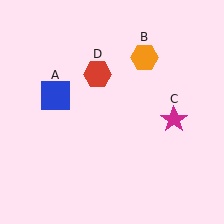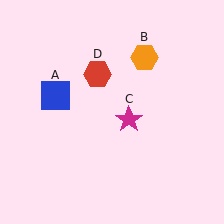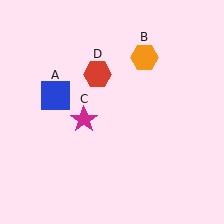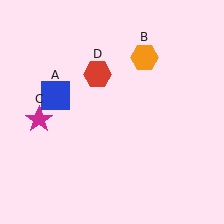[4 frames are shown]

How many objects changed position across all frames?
1 object changed position: magenta star (object C).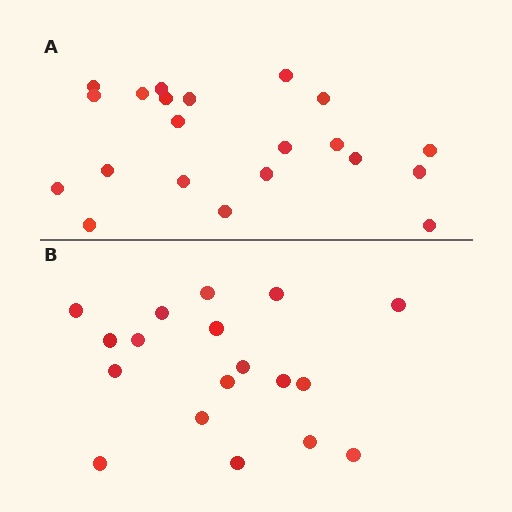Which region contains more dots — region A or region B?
Region A (the top region) has more dots.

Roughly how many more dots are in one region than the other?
Region A has just a few more — roughly 2 or 3 more dots than region B.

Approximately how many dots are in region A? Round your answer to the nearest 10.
About 20 dots. (The exact count is 21, which rounds to 20.)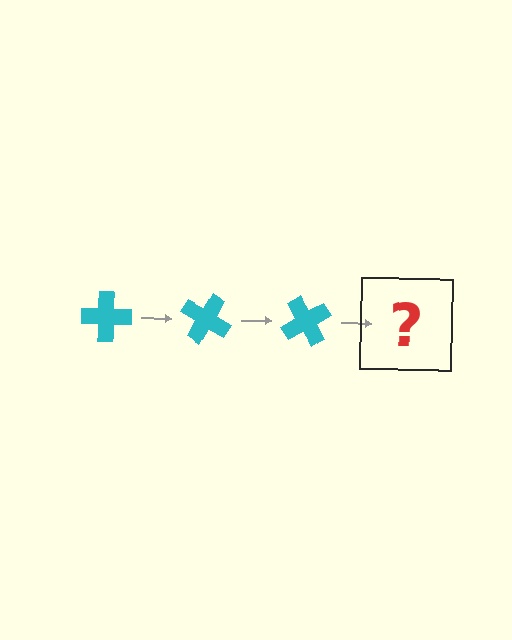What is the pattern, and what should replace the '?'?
The pattern is that the cross rotates 30 degrees each step. The '?' should be a cyan cross rotated 90 degrees.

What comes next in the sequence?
The next element should be a cyan cross rotated 90 degrees.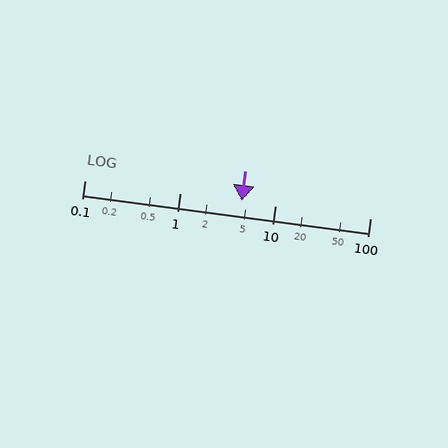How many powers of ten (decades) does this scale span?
The scale spans 3 decades, from 0.1 to 100.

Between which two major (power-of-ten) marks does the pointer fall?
The pointer is between 1 and 10.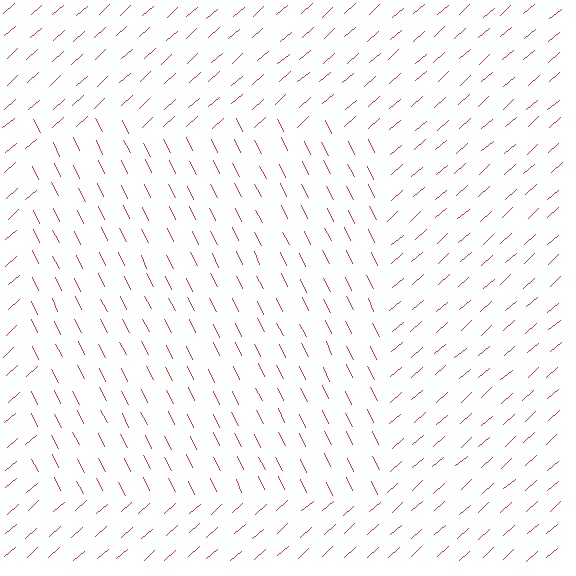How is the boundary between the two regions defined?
The boundary is defined purely by a change in line orientation (approximately 75 degrees difference). All lines are the same color and thickness.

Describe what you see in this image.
The image is filled with small red line segments. A rectangle region in the image has lines oriented differently from the surrounding lines, creating a visible texture boundary.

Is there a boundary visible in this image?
Yes, there is a texture boundary formed by a change in line orientation.